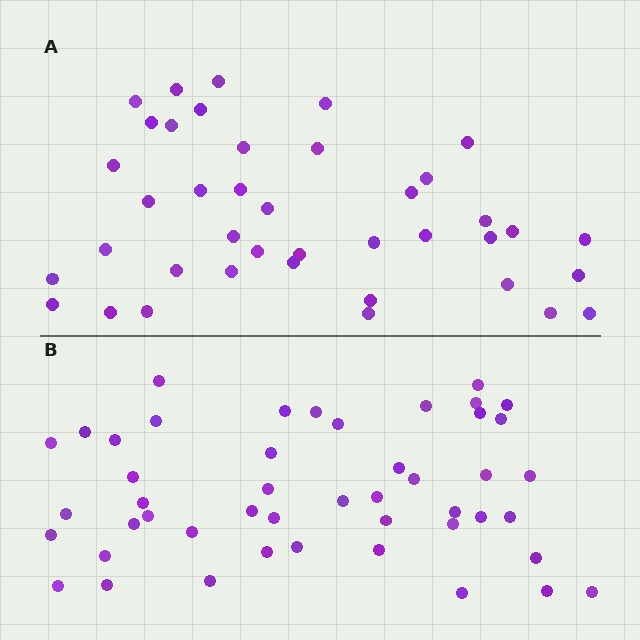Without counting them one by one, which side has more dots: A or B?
Region B (the bottom region) has more dots.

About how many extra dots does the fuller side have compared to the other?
Region B has roughly 8 or so more dots than region A.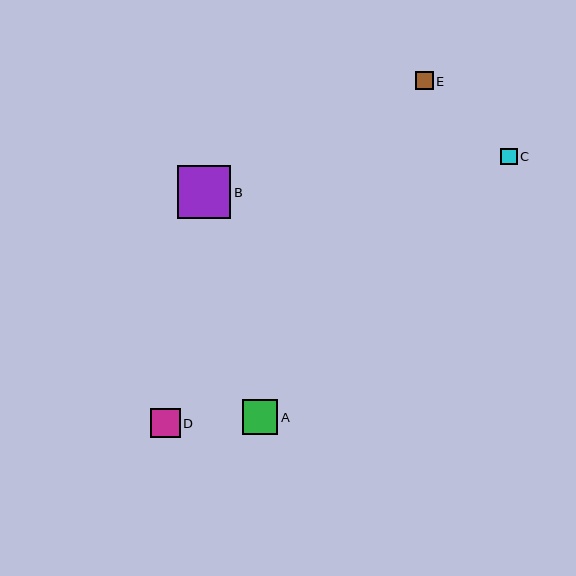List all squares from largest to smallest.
From largest to smallest: B, A, D, E, C.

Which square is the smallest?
Square C is the smallest with a size of approximately 16 pixels.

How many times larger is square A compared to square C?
Square A is approximately 2.1 times the size of square C.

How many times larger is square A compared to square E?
Square A is approximately 2.0 times the size of square E.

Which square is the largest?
Square B is the largest with a size of approximately 54 pixels.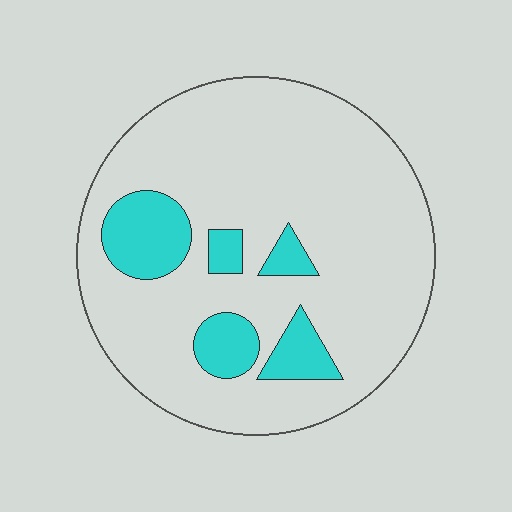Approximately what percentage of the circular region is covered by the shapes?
Approximately 15%.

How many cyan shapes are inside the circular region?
5.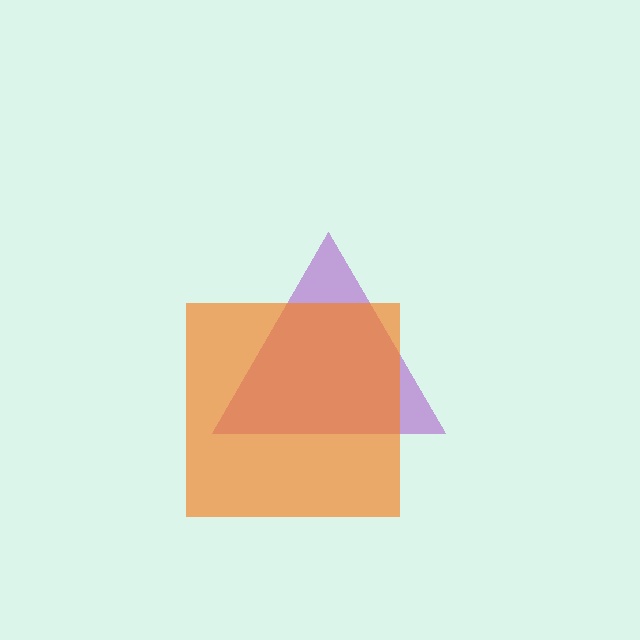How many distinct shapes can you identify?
There are 2 distinct shapes: a purple triangle, an orange square.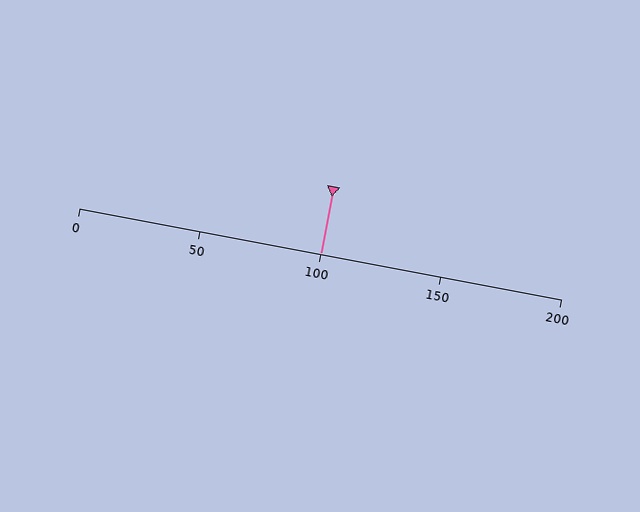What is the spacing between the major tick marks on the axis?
The major ticks are spaced 50 apart.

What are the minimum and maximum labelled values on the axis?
The axis runs from 0 to 200.